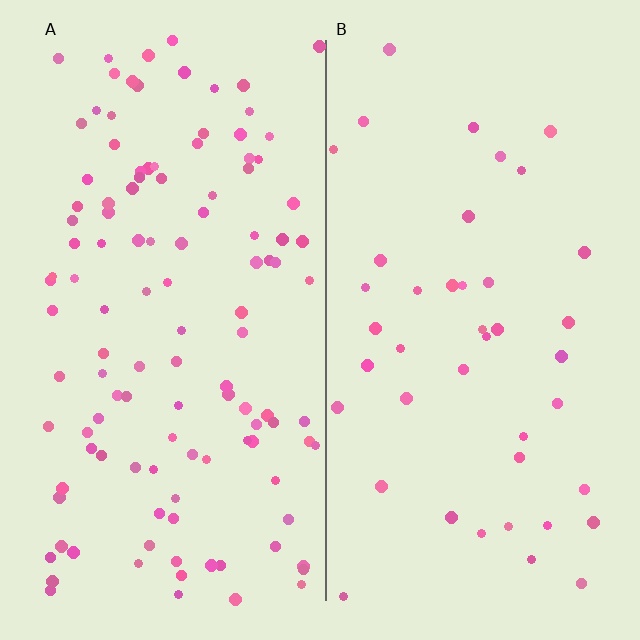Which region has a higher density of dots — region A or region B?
A (the left).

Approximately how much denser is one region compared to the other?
Approximately 2.8× — region A over region B.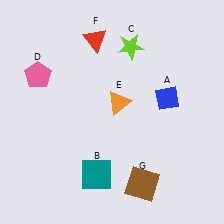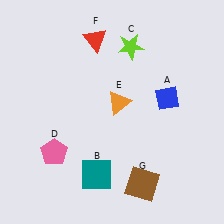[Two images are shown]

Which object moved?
The pink pentagon (D) moved down.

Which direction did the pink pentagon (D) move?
The pink pentagon (D) moved down.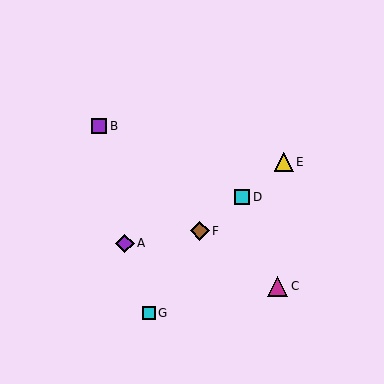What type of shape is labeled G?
Shape G is a cyan square.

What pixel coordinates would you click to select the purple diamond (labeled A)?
Click at (125, 243) to select the purple diamond A.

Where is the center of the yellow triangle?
The center of the yellow triangle is at (284, 162).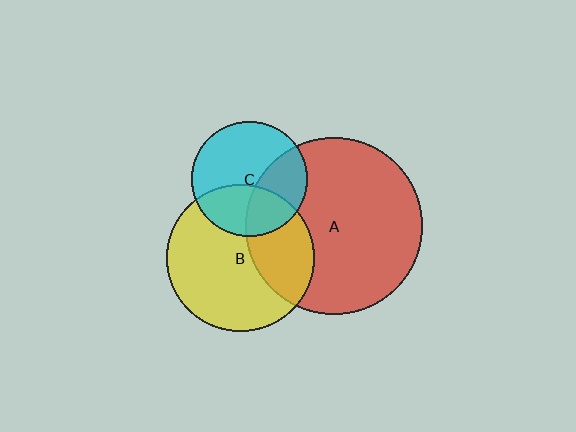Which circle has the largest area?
Circle A (red).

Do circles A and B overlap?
Yes.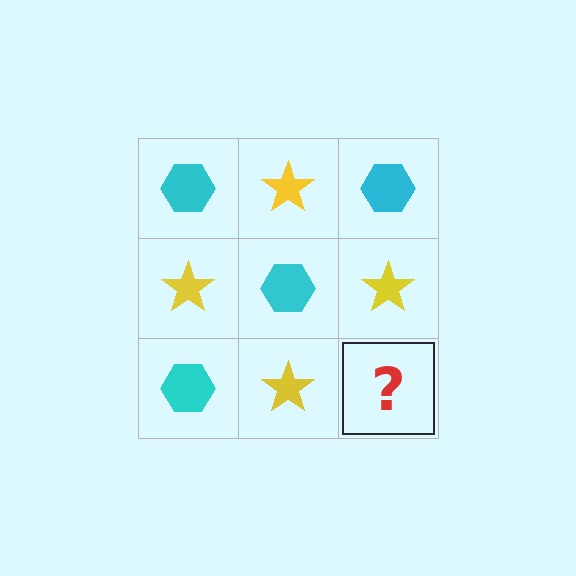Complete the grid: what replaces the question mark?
The question mark should be replaced with a cyan hexagon.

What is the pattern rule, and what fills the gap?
The rule is that it alternates cyan hexagon and yellow star in a checkerboard pattern. The gap should be filled with a cyan hexagon.